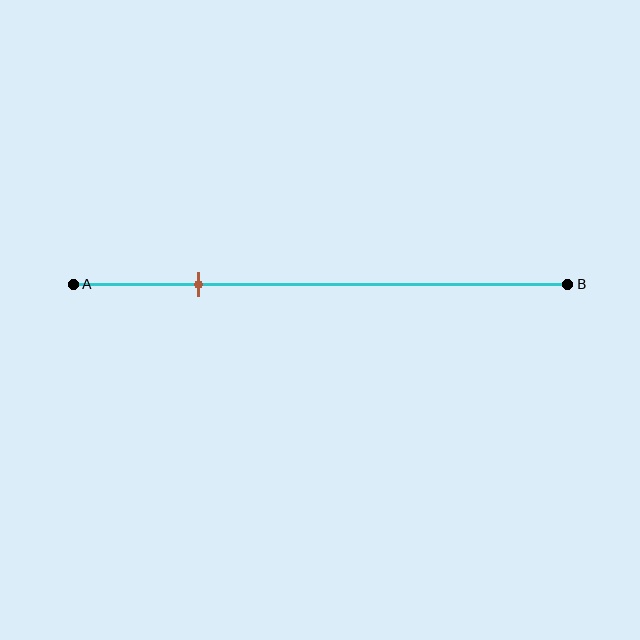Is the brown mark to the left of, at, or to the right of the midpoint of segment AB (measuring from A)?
The brown mark is to the left of the midpoint of segment AB.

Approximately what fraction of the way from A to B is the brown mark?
The brown mark is approximately 25% of the way from A to B.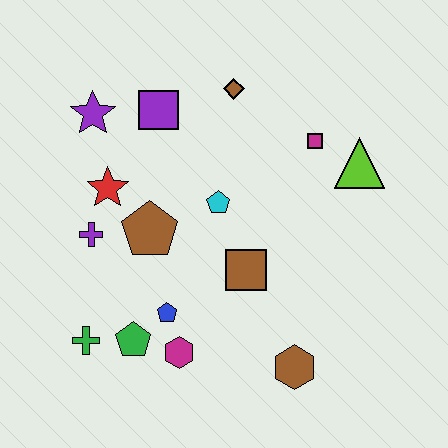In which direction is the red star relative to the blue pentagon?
The red star is above the blue pentagon.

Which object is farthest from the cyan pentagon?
The green cross is farthest from the cyan pentagon.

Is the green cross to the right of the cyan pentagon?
No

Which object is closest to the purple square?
The purple star is closest to the purple square.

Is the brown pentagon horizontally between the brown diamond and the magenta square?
No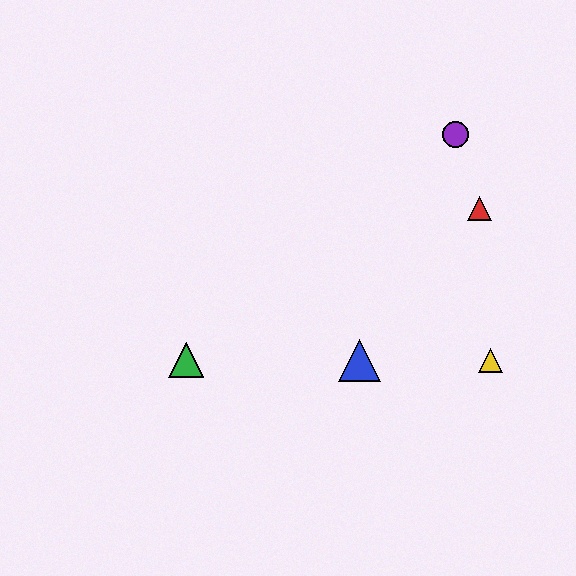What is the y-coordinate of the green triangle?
The green triangle is at y≈360.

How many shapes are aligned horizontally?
3 shapes (the blue triangle, the green triangle, the yellow triangle) are aligned horizontally.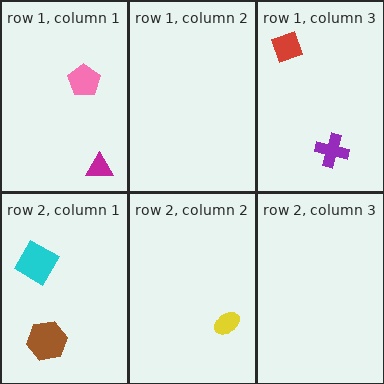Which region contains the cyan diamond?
The row 2, column 1 region.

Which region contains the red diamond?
The row 1, column 3 region.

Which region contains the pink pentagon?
The row 1, column 1 region.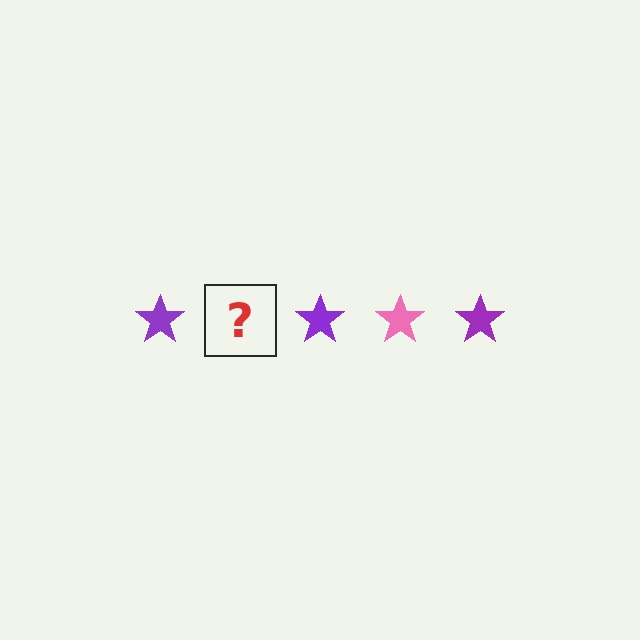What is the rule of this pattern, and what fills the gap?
The rule is that the pattern cycles through purple, pink stars. The gap should be filled with a pink star.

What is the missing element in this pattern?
The missing element is a pink star.